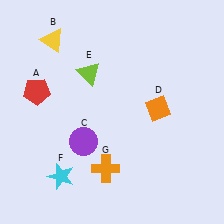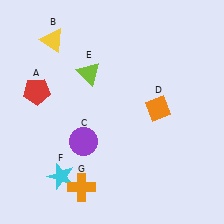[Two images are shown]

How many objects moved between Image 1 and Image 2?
1 object moved between the two images.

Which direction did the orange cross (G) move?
The orange cross (G) moved left.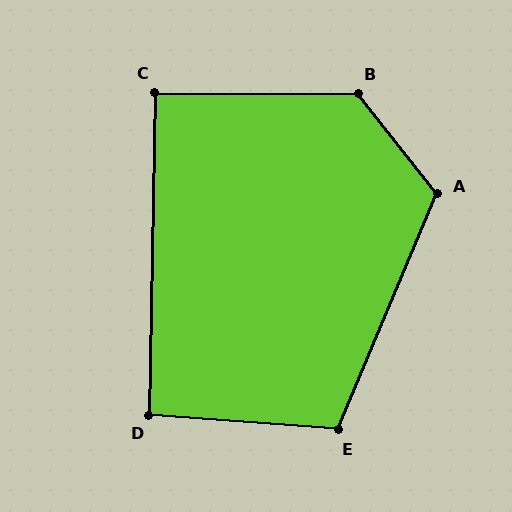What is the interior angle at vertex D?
Approximately 93 degrees (approximately right).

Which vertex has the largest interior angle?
B, at approximately 129 degrees.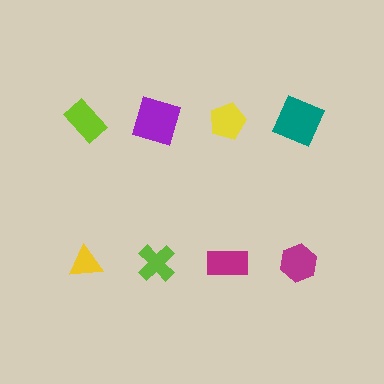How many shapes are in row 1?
4 shapes.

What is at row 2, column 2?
A lime cross.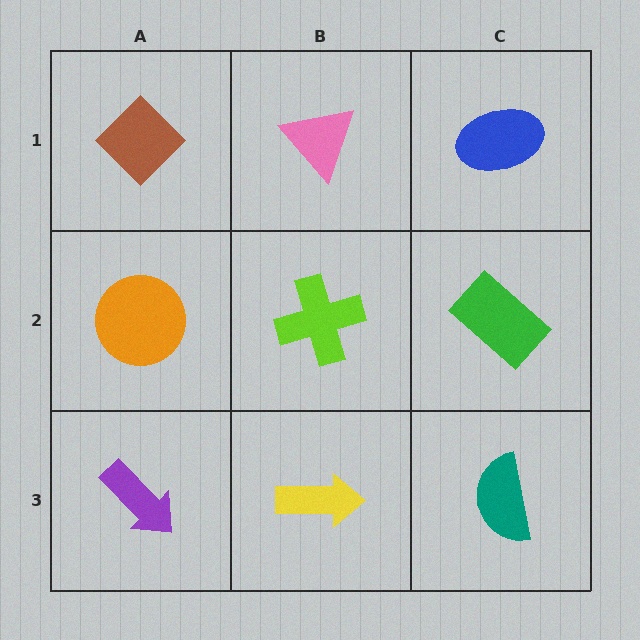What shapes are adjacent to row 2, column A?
A brown diamond (row 1, column A), a purple arrow (row 3, column A), a lime cross (row 2, column B).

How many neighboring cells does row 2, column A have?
3.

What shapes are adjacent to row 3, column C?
A green rectangle (row 2, column C), a yellow arrow (row 3, column B).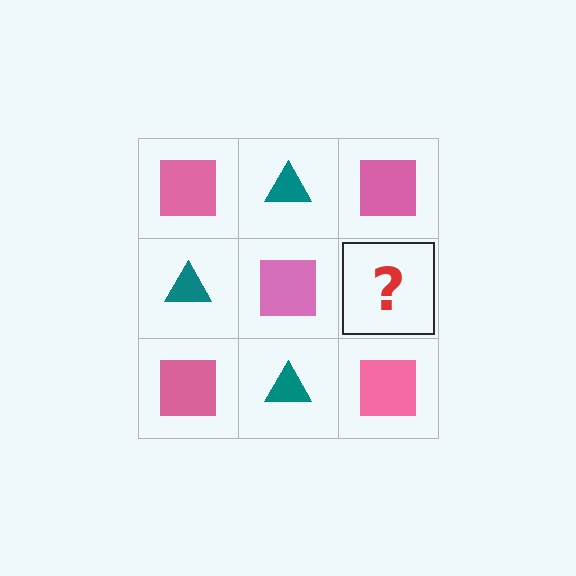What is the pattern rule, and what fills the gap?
The rule is that it alternates pink square and teal triangle in a checkerboard pattern. The gap should be filled with a teal triangle.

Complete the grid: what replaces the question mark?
The question mark should be replaced with a teal triangle.